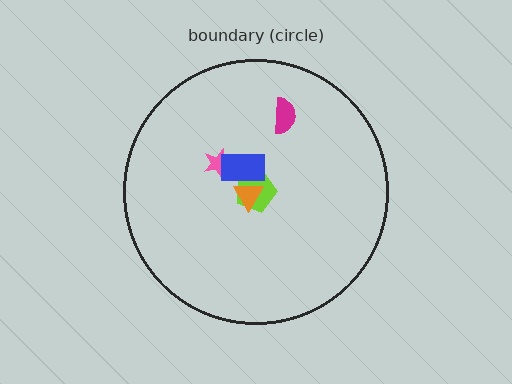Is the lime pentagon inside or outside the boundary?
Inside.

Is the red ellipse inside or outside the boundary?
Inside.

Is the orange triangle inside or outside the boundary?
Inside.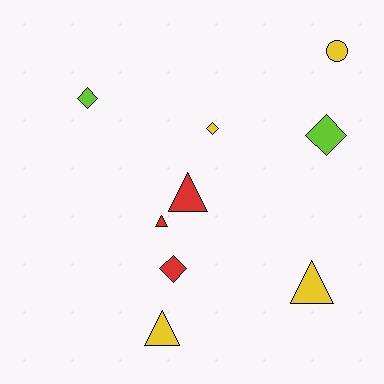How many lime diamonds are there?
There are 2 lime diamonds.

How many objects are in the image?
There are 9 objects.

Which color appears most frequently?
Yellow, with 4 objects.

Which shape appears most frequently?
Triangle, with 4 objects.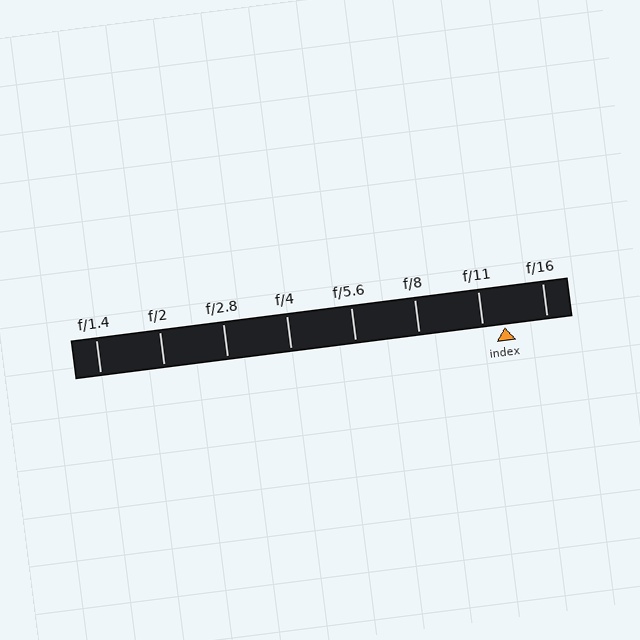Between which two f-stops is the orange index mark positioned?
The index mark is between f/11 and f/16.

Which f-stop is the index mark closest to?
The index mark is closest to f/11.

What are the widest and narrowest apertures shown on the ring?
The widest aperture shown is f/1.4 and the narrowest is f/16.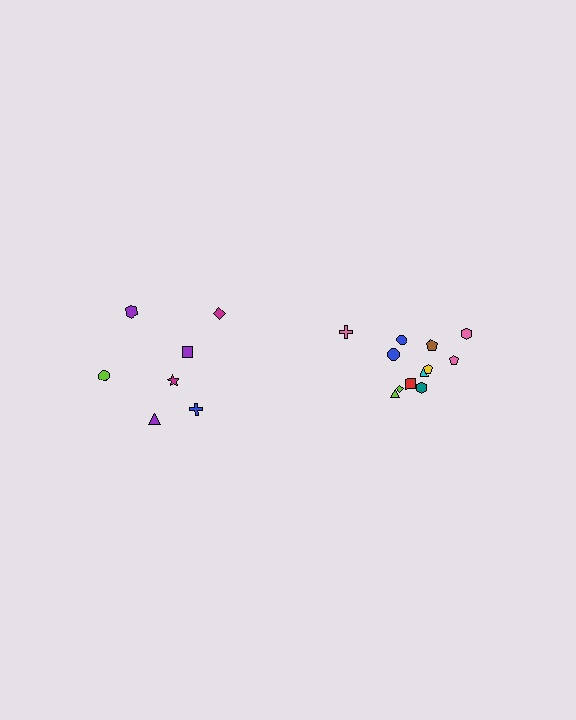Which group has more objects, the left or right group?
The right group.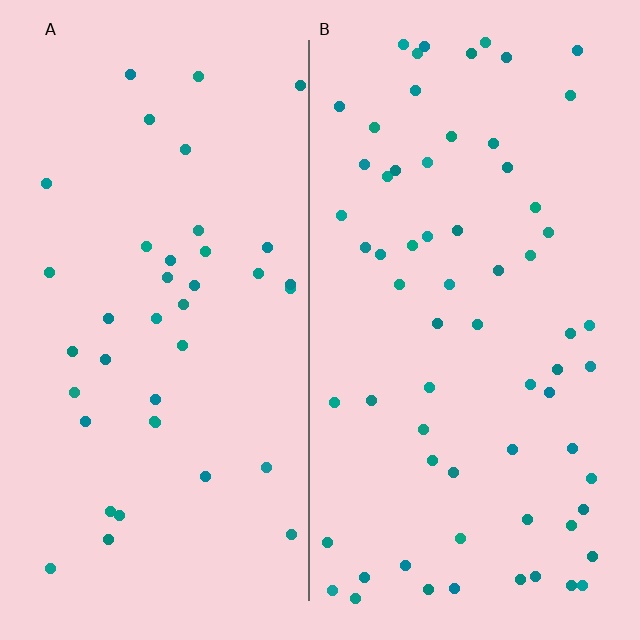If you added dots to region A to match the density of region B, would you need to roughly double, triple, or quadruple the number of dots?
Approximately double.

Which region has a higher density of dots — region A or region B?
B (the right).